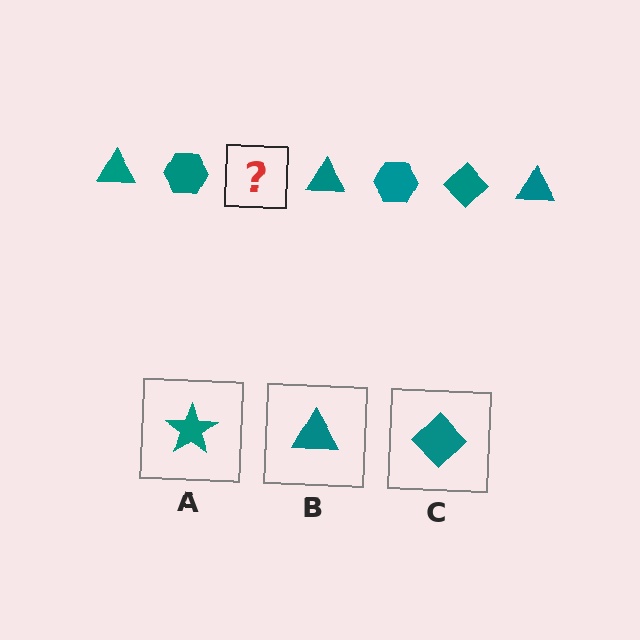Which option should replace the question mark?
Option C.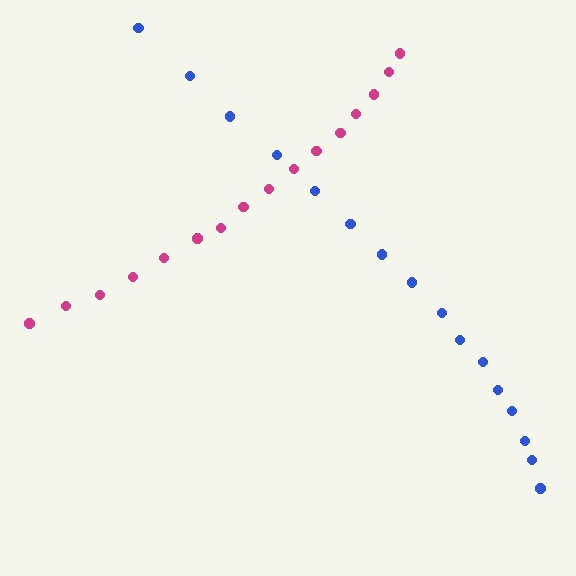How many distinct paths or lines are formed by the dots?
There are 2 distinct paths.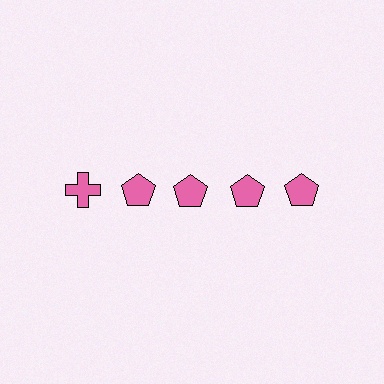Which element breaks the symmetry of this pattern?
The pink cross in the top row, leftmost column breaks the symmetry. All other shapes are pink pentagons.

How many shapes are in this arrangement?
There are 5 shapes arranged in a grid pattern.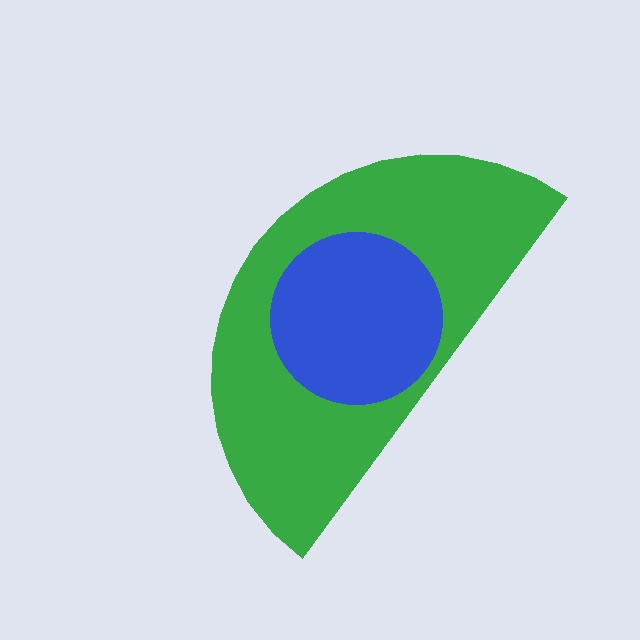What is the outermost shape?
The green semicircle.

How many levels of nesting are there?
2.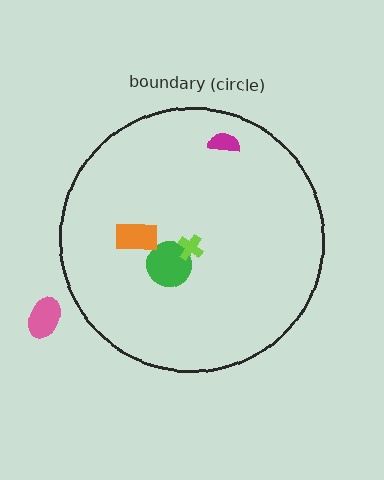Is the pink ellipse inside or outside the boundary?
Outside.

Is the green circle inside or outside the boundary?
Inside.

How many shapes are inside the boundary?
4 inside, 1 outside.